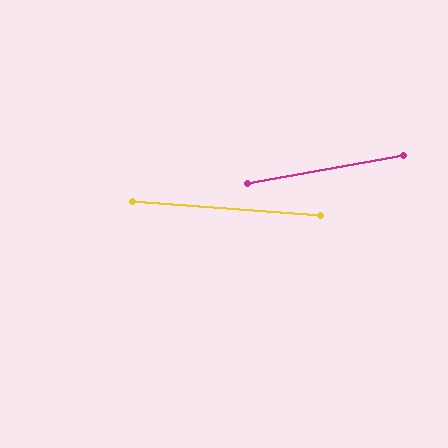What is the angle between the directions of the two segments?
Approximately 14 degrees.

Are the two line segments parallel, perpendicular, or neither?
Neither parallel nor perpendicular — they differ by about 14°.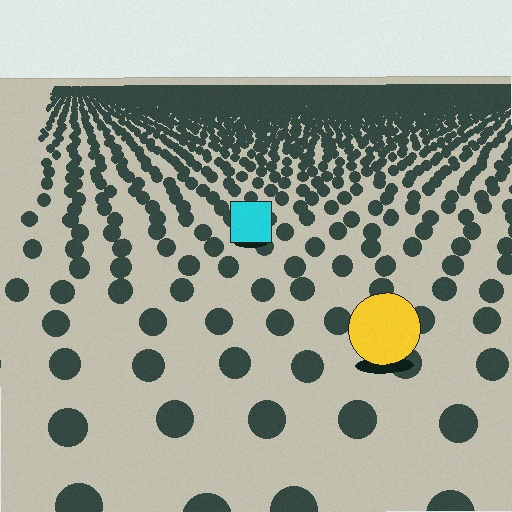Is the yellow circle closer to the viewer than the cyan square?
Yes. The yellow circle is closer — you can tell from the texture gradient: the ground texture is coarser near it.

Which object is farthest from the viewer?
The cyan square is farthest from the viewer. It appears smaller and the ground texture around it is denser.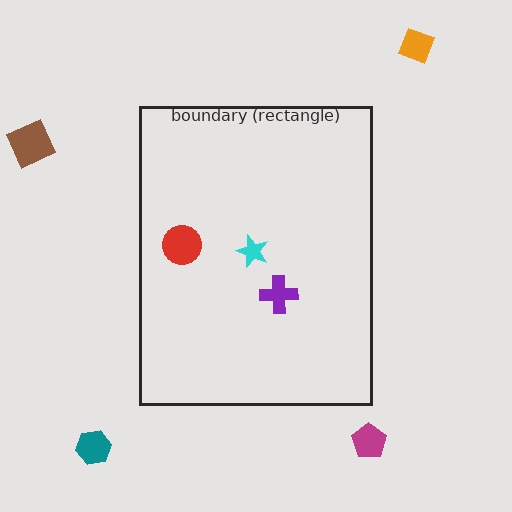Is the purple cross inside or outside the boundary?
Inside.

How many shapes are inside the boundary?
3 inside, 4 outside.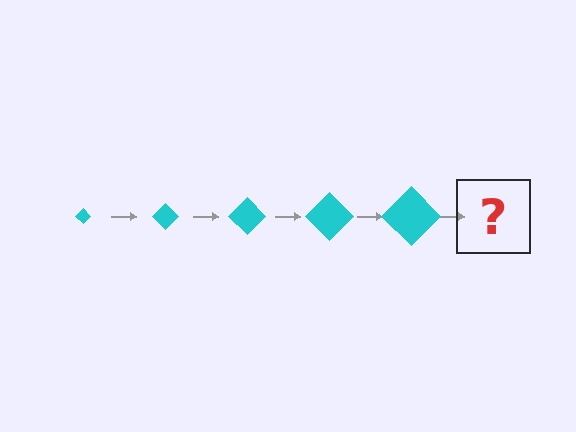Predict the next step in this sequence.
The next step is a cyan diamond, larger than the previous one.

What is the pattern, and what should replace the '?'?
The pattern is that the diamond gets progressively larger each step. The '?' should be a cyan diamond, larger than the previous one.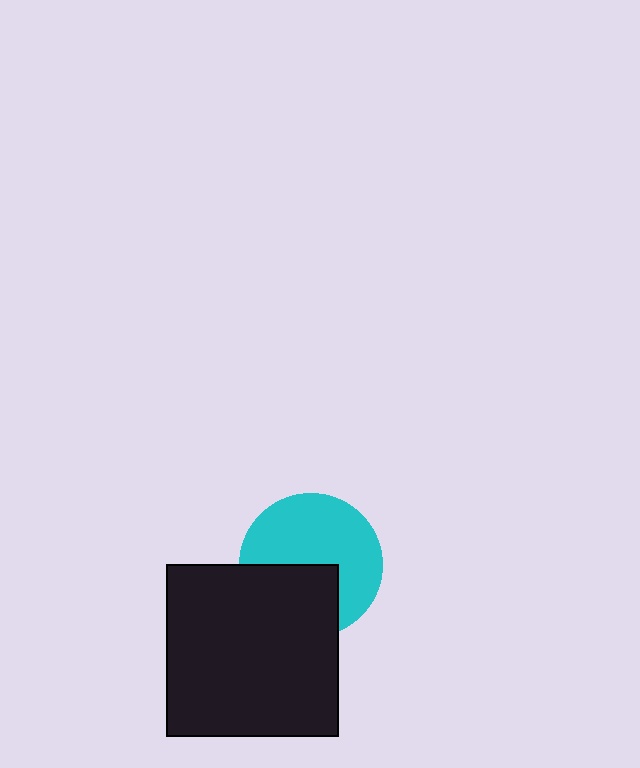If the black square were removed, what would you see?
You would see the complete cyan circle.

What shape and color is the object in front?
The object in front is a black square.